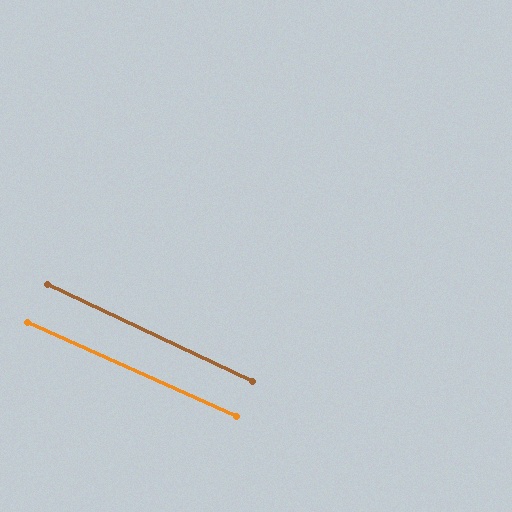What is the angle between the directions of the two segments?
Approximately 1 degree.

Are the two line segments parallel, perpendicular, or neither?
Parallel — their directions differ by only 1.1°.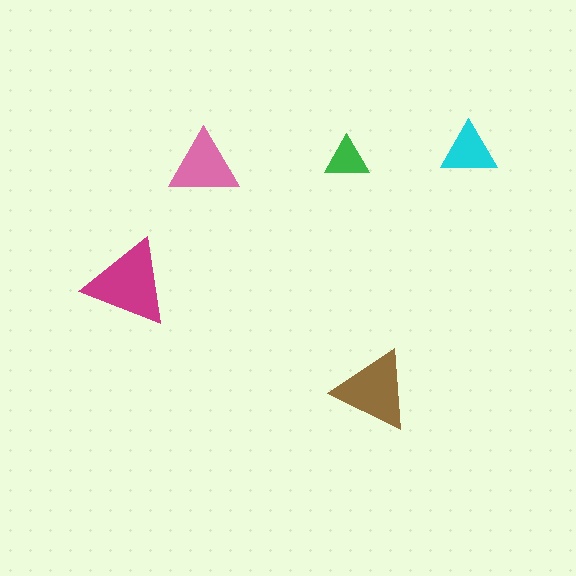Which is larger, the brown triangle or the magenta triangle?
The magenta one.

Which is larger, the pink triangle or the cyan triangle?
The pink one.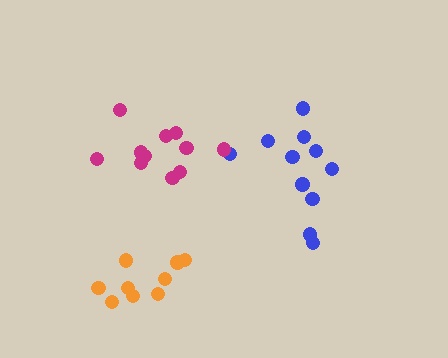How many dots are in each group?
Group 1: 11 dots, Group 2: 11 dots, Group 3: 9 dots (31 total).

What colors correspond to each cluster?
The clusters are colored: blue, magenta, orange.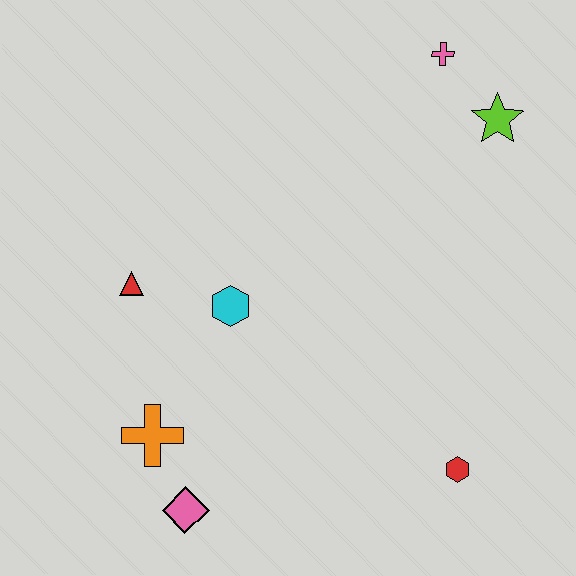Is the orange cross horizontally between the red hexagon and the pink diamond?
No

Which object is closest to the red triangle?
The cyan hexagon is closest to the red triangle.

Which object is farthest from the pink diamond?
The pink cross is farthest from the pink diamond.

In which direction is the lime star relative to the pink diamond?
The lime star is above the pink diamond.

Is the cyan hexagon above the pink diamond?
Yes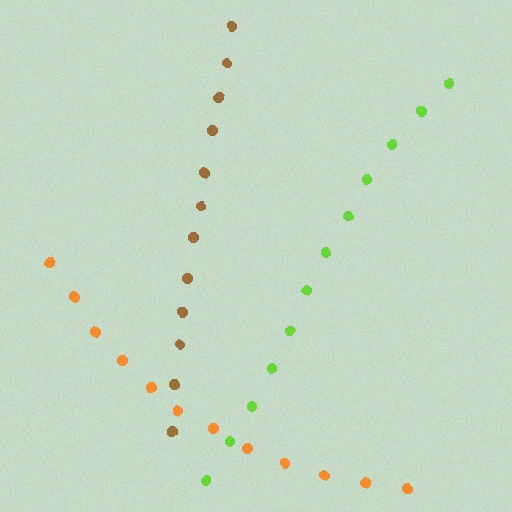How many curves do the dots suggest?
There are 3 distinct paths.